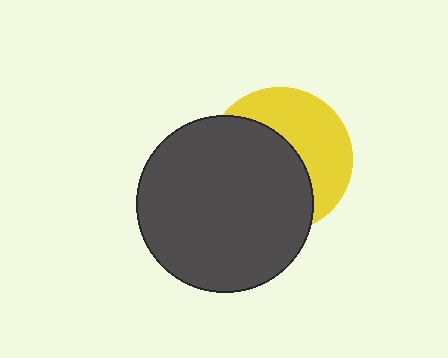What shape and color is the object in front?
The object in front is a dark gray circle.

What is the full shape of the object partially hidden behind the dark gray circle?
The partially hidden object is a yellow circle.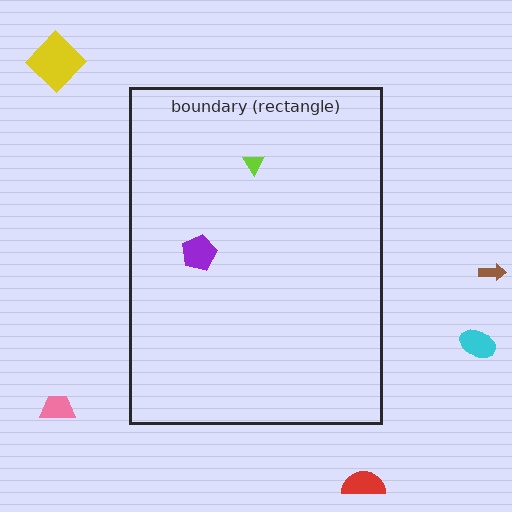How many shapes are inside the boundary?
2 inside, 5 outside.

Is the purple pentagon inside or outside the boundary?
Inside.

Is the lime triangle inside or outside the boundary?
Inside.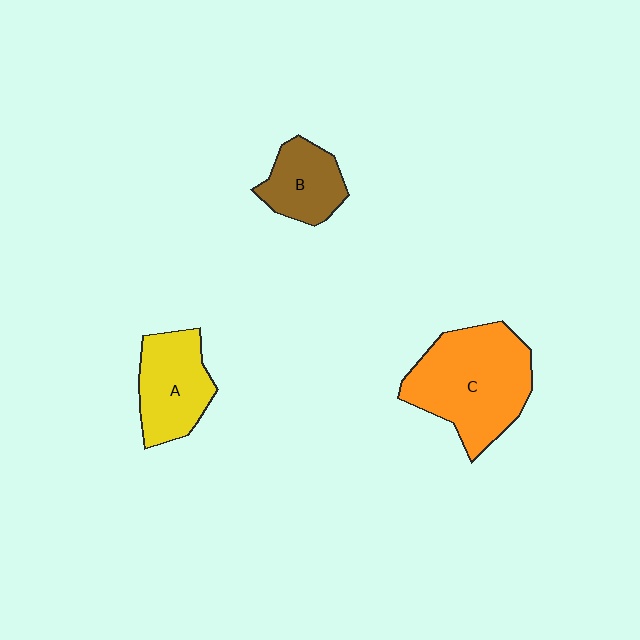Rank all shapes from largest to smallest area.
From largest to smallest: C (orange), A (yellow), B (brown).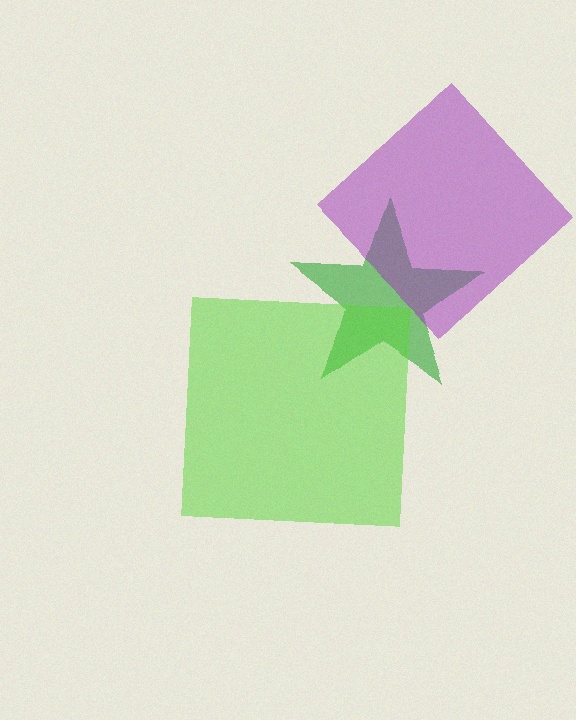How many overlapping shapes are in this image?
There are 3 overlapping shapes in the image.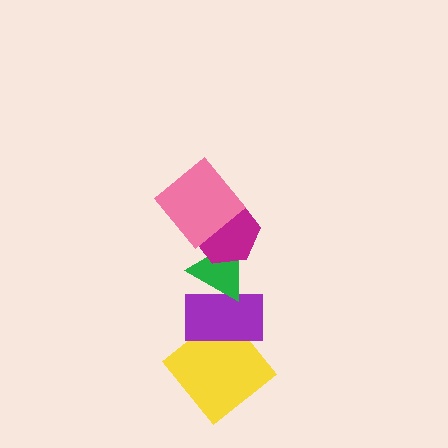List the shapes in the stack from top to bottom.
From top to bottom: the pink diamond, the magenta hexagon, the green triangle, the purple rectangle, the yellow diamond.